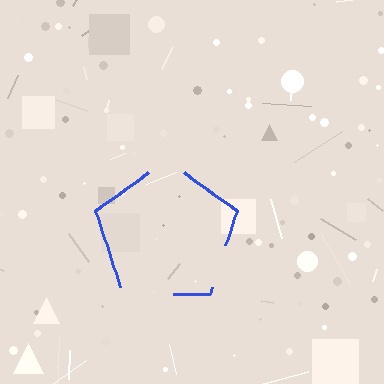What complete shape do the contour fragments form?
The contour fragments form a pentagon.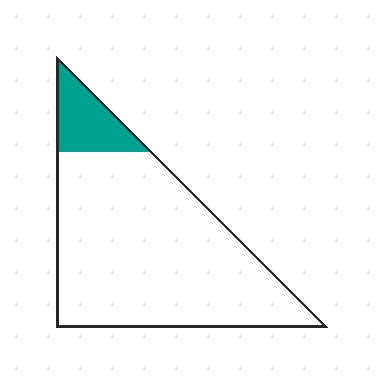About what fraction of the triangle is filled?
About one eighth (1/8).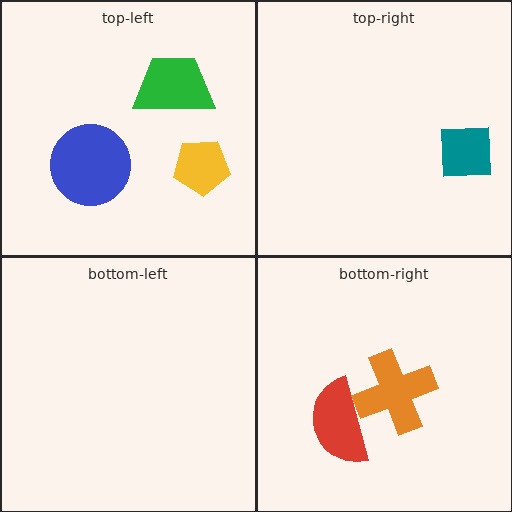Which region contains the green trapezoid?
The top-left region.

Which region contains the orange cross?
The bottom-right region.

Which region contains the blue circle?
The top-left region.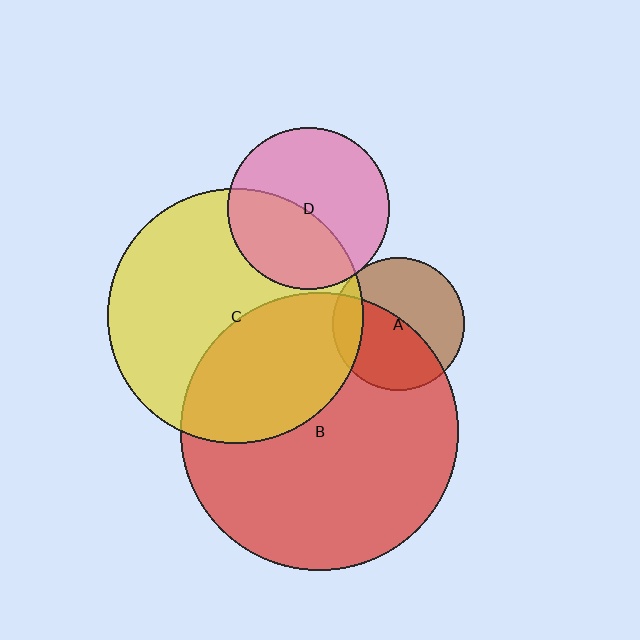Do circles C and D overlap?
Yes.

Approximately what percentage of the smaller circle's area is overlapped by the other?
Approximately 40%.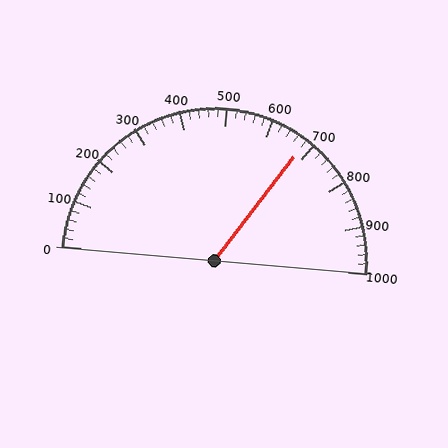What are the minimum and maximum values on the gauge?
The gauge ranges from 0 to 1000.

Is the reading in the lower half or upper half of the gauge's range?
The reading is in the upper half of the range (0 to 1000).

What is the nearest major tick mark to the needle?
The nearest major tick mark is 700.